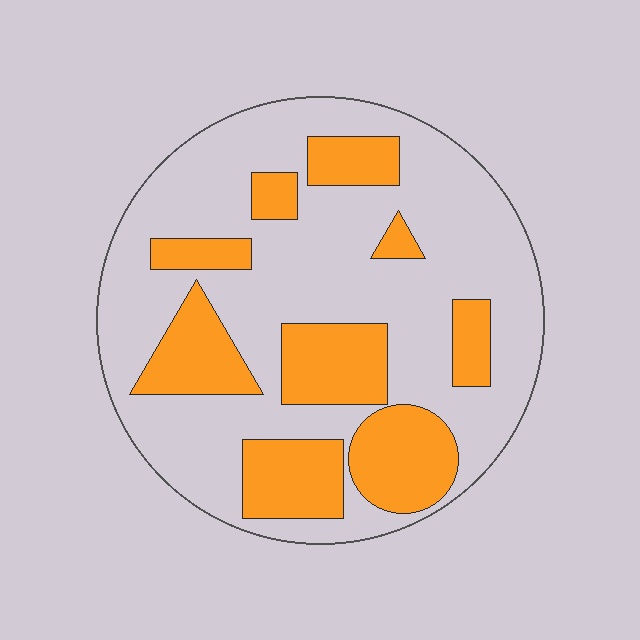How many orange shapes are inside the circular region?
9.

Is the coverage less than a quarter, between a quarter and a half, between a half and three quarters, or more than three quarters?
Between a quarter and a half.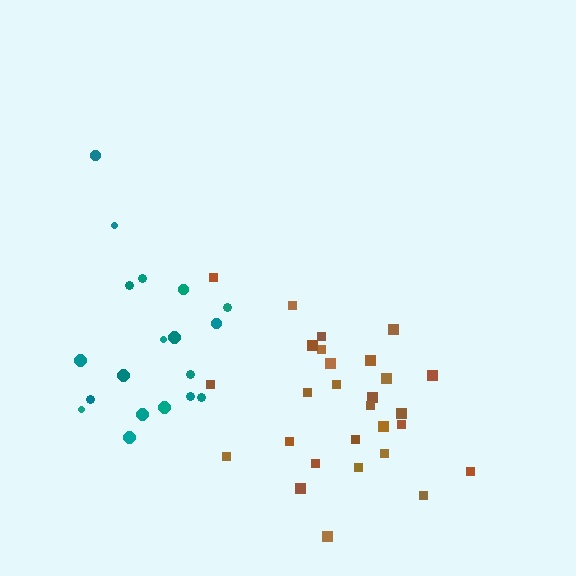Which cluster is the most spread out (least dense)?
Brown.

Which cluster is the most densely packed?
Teal.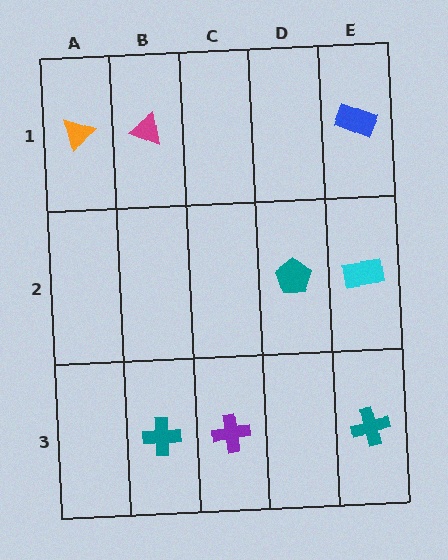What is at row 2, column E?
A cyan rectangle.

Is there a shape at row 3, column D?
No, that cell is empty.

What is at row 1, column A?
An orange triangle.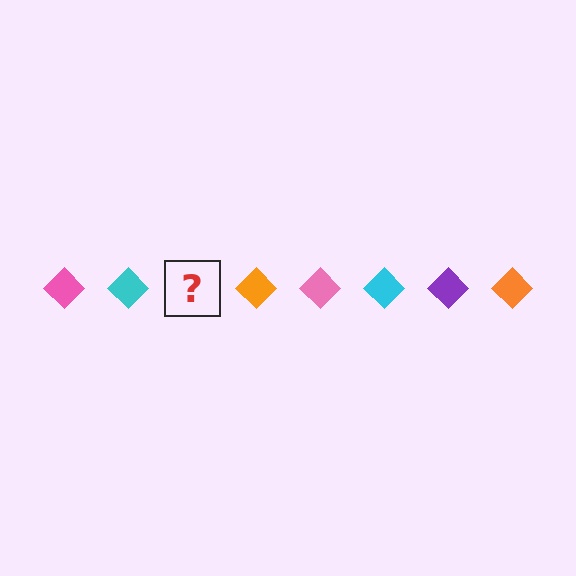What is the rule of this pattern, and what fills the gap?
The rule is that the pattern cycles through pink, cyan, purple, orange diamonds. The gap should be filled with a purple diamond.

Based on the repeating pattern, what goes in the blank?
The blank should be a purple diamond.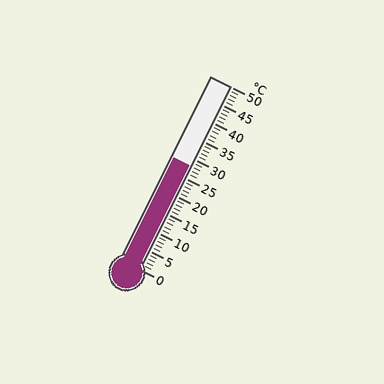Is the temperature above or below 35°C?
The temperature is below 35°C.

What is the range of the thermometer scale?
The thermometer scale ranges from 0°C to 50°C.